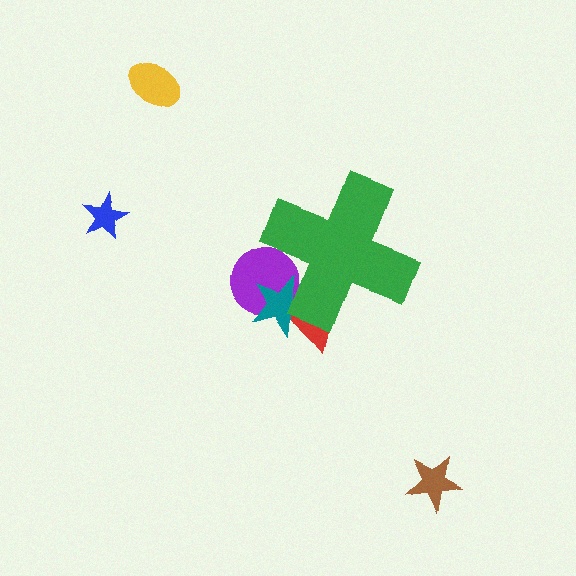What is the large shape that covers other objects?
A green cross.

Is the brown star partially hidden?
No, the brown star is fully visible.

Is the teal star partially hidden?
Yes, the teal star is partially hidden behind the green cross.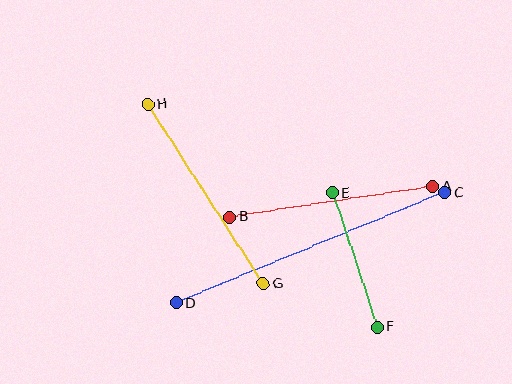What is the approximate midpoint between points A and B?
The midpoint is at approximately (331, 202) pixels.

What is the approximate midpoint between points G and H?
The midpoint is at approximately (206, 194) pixels.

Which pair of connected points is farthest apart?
Points C and D are farthest apart.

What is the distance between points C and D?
The distance is approximately 290 pixels.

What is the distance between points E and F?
The distance is approximately 142 pixels.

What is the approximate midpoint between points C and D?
The midpoint is at approximately (311, 248) pixels.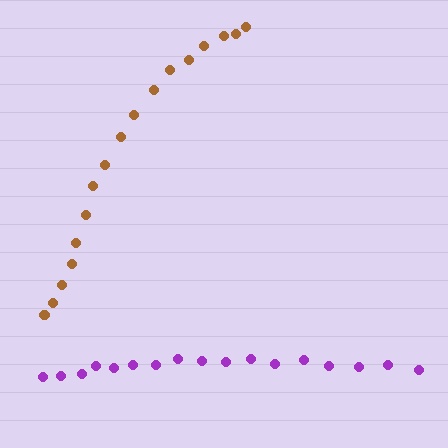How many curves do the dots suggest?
There are 2 distinct paths.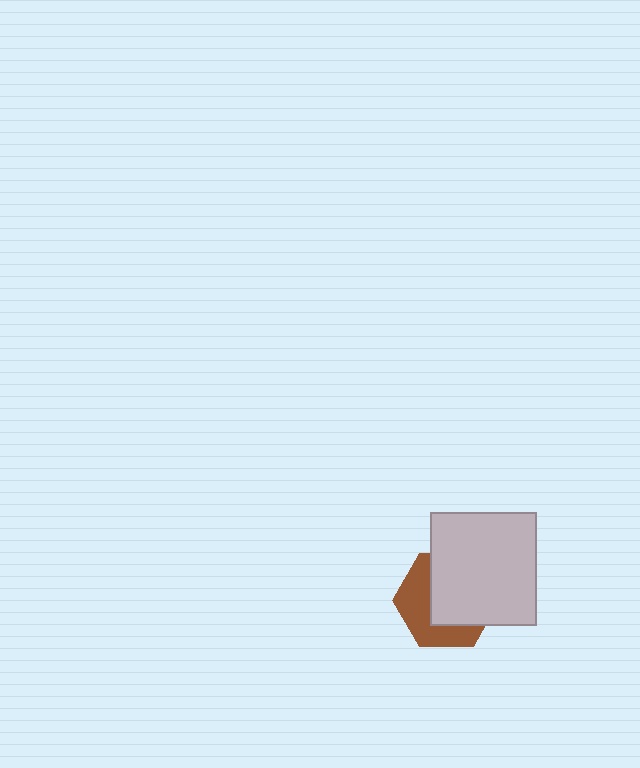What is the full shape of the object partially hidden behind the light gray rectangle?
The partially hidden object is a brown hexagon.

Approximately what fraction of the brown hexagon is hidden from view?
Roughly 56% of the brown hexagon is hidden behind the light gray rectangle.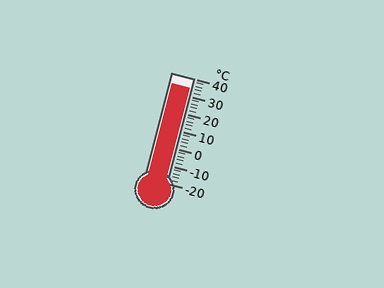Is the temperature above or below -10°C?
The temperature is above -10°C.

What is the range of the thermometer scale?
The thermometer scale ranges from -20°C to 40°C.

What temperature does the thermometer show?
The thermometer shows approximately 34°C.